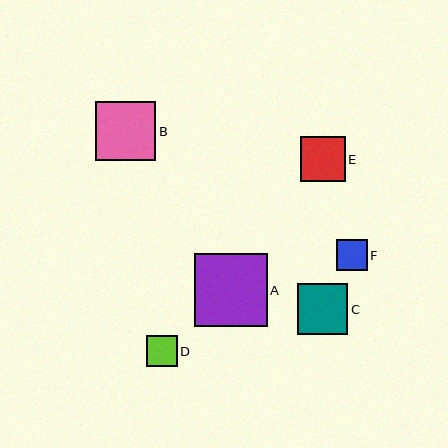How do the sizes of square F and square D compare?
Square F and square D are approximately the same size.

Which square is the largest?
Square A is the largest with a size of approximately 73 pixels.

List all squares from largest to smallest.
From largest to smallest: A, B, C, E, F, D.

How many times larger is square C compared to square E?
Square C is approximately 1.1 times the size of square E.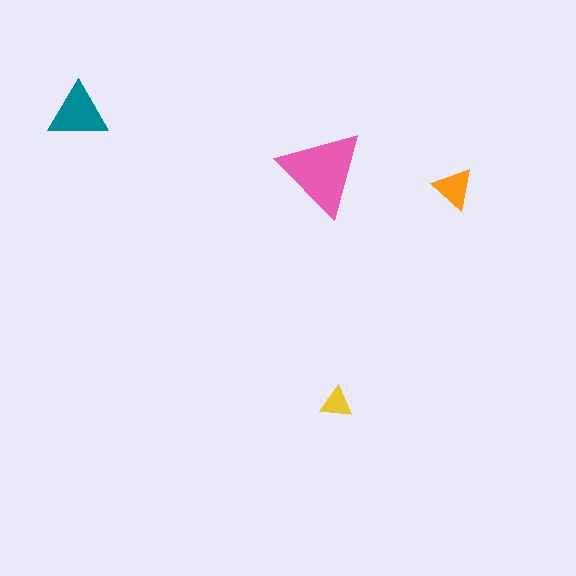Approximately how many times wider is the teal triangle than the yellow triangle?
About 2 times wider.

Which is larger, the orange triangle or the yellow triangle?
The orange one.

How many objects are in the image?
There are 4 objects in the image.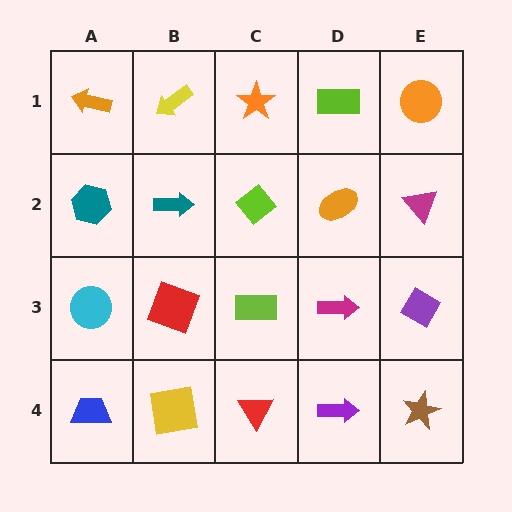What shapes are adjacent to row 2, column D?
A lime rectangle (row 1, column D), a magenta arrow (row 3, column D), a lime diamond (row 2, column C), a magenta triangle (row 2, column E).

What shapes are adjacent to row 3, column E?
A magenta triangle (row 2, column E), a brown star (row 4, column E), a magenta arrow (row 3, column D).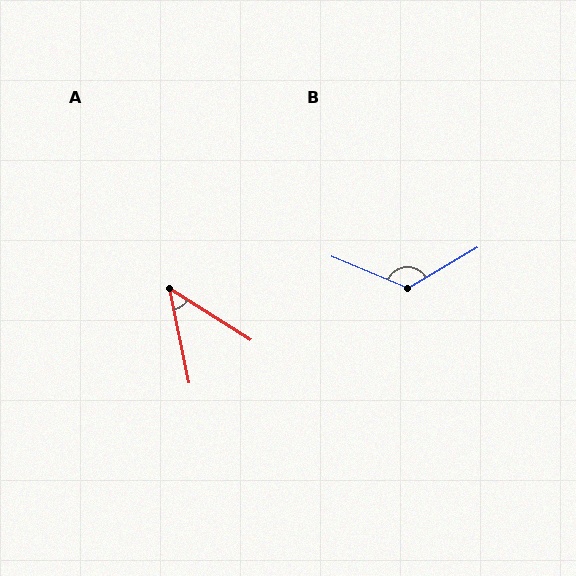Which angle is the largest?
B, at approximately 127 degrees.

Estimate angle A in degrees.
Approximately 46 degrees.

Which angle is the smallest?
A, at approximately 46 degrees.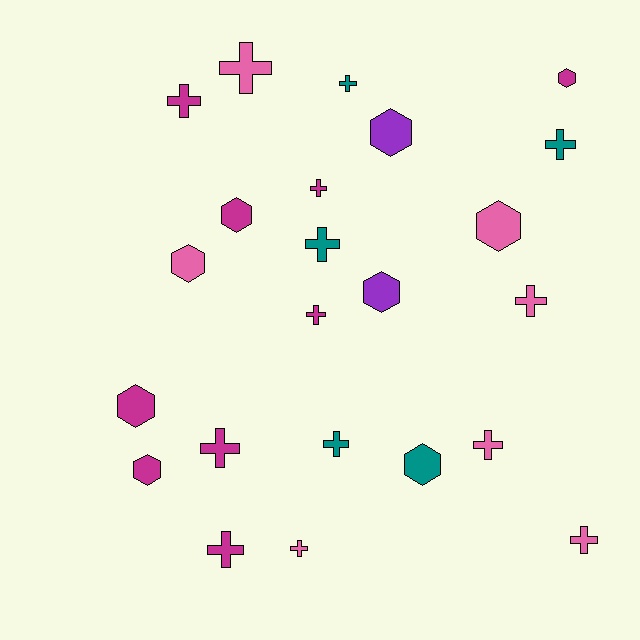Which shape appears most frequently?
Cross, with 14 objects.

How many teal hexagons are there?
There is 1 teal hexagon.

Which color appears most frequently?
Magenta, with 9 objects.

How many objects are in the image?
There are 23 objects.